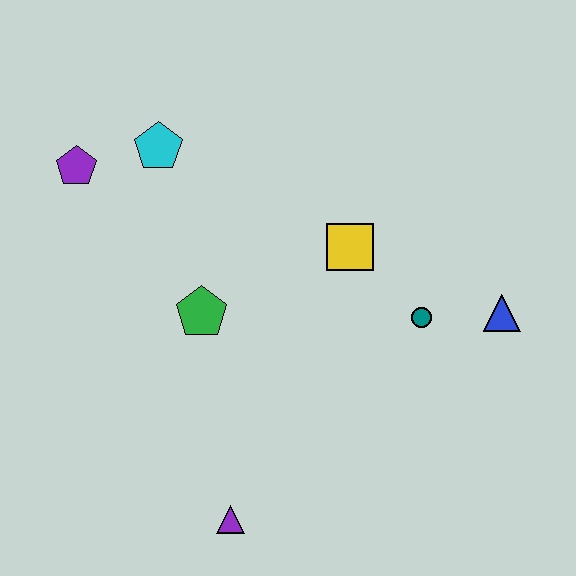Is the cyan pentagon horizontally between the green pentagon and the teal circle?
No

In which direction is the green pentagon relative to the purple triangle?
The green pentagon is above the purple triangle.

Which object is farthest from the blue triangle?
The purple pentagon is farthest from the blue triangle.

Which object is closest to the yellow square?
The teal circle is closest to the yellow square.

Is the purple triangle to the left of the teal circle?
Yes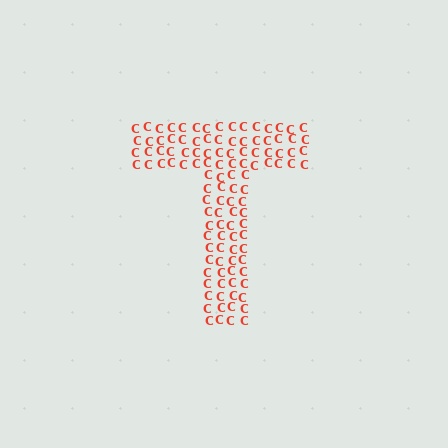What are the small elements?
The small elements are letter C's.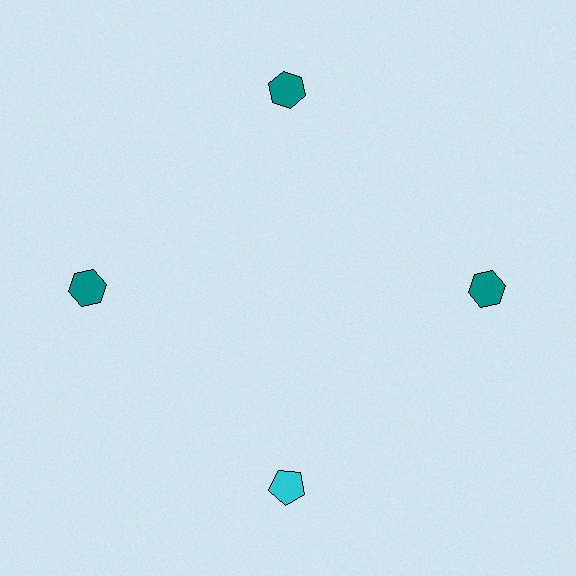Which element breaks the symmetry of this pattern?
The cyan pentagon at roughly the 6 o'clock position breaks the symmetry. All other shapes are teal hexagons.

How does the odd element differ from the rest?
It differs in both color (cyan instead of teal) and shape (pentagon instead of hexagon).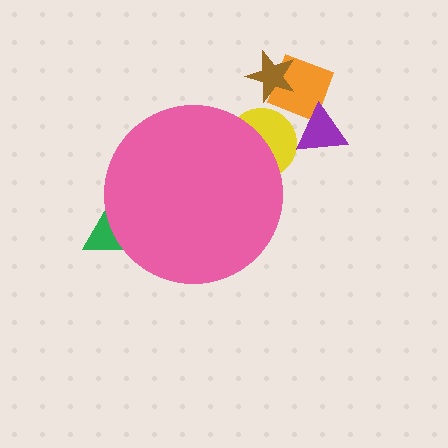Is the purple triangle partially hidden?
No, the purple triangle is fully visible.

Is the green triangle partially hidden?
Yes, the green triangle is partially hidden behind the pink circle.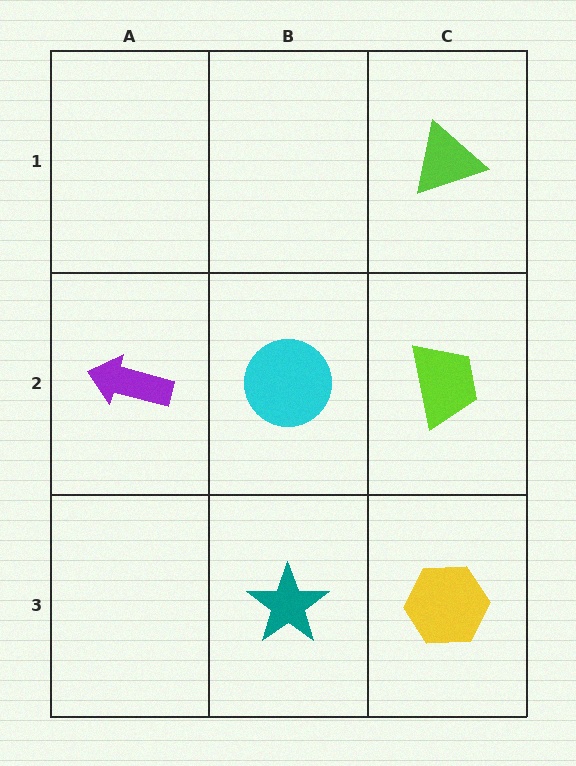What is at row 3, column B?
A teal star.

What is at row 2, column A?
A purple arrow.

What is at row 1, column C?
A lime triangle.